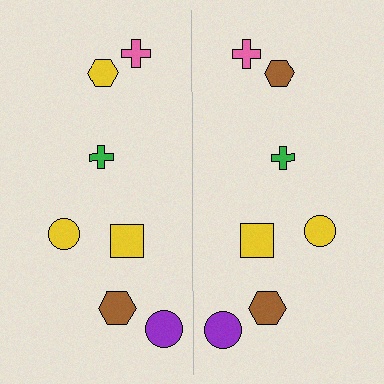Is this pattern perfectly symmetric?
No, the pattern is not perfectly symmetric. The brown hexagon on the right side breaks the symmetry — its mirror counterpart is yellow.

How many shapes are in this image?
There are 14 shapes in this image.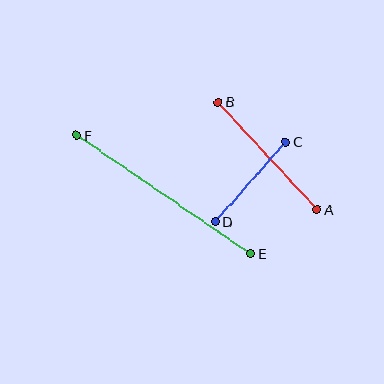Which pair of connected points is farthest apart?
Points E and F are farthest apart.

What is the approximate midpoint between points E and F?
The midpoint is at approximately (164, 195) pixels.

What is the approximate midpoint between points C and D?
The midpoint is at approximately (250, 182) pixels.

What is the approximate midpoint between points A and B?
The midpoint is at approximately (268, 156) pixels.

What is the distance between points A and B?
The distance is approximately 146 pixels.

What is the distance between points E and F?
The distance is approximately 210 pixels.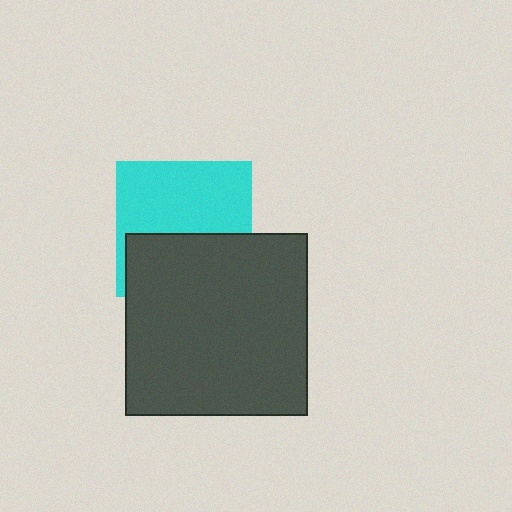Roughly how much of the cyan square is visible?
About half of it is visible (roughly 56%).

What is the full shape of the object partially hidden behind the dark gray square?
The partially hidden object is a cyan square.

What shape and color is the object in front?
The object in front is a dark gray square.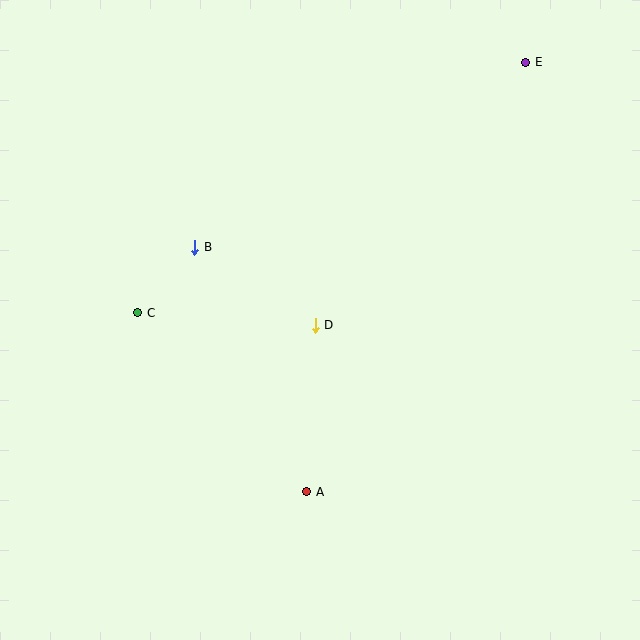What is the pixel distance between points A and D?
The distance between A and D is 167 pixels.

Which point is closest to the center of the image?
Point D at (315, 325) is closest to the center.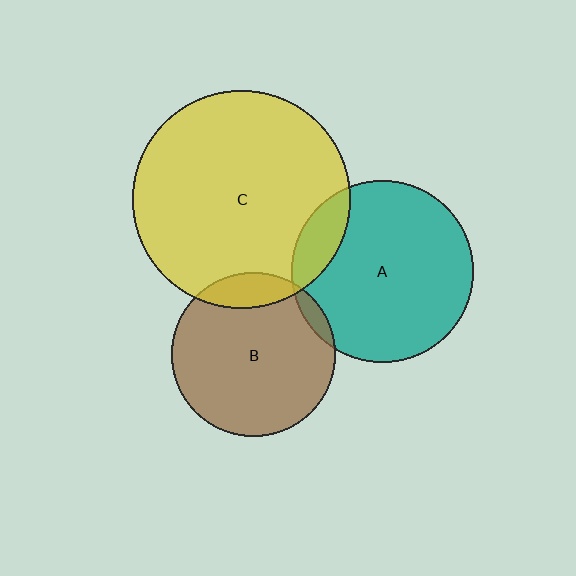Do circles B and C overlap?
Yes.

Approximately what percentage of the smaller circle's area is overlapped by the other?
Approximately 10%.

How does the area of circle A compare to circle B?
Approximately 1.2 times.